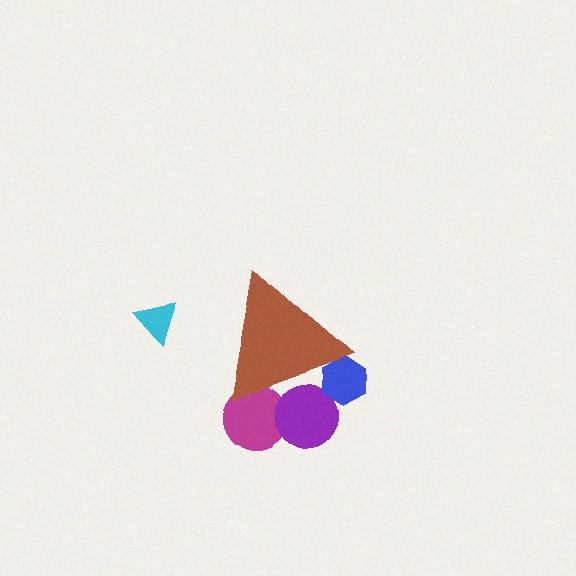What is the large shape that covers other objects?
A brown triangle.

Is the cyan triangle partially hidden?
No, the cyan triangle is fully visible.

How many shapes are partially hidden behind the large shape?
3 shapes are partially hidden.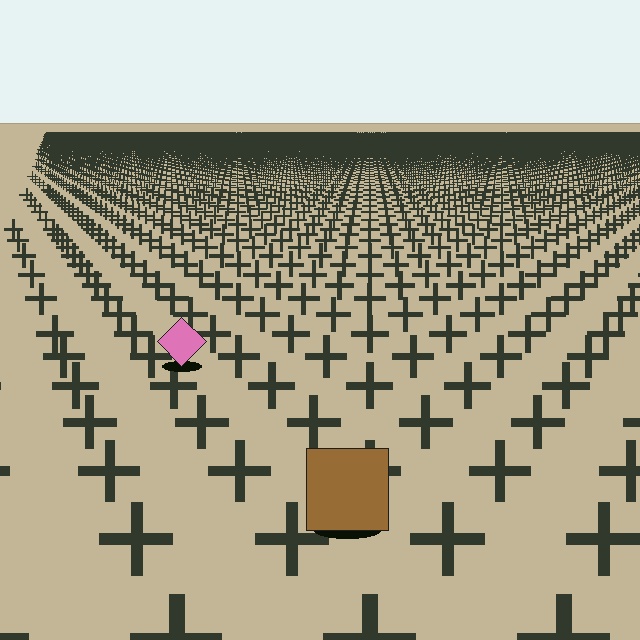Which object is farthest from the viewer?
The pink diamond is farthest from the viewer. It appears smaller and the ground texture around it is denser.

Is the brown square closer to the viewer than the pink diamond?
Yes. The brown square is closer — you can tell from the texture gradient: the ground texture is coarser near it.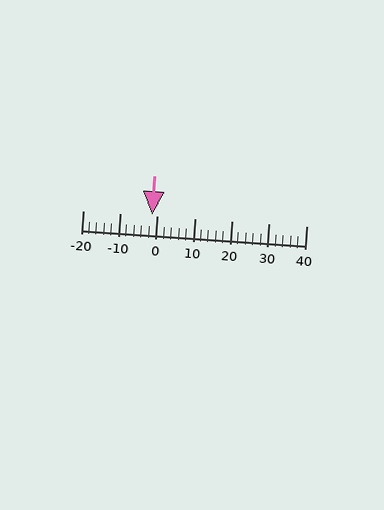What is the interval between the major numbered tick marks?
The major tick marks are spaced 10 units apart.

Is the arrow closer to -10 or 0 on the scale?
The arrow is closer to 0.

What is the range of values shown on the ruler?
The ruler shows values from -20 to 40.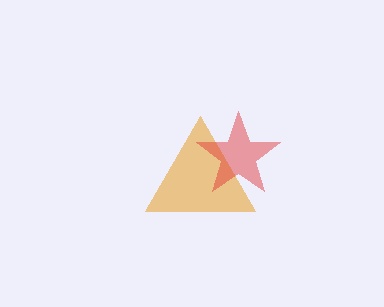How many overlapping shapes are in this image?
There are 2 overlapping shapes in the image.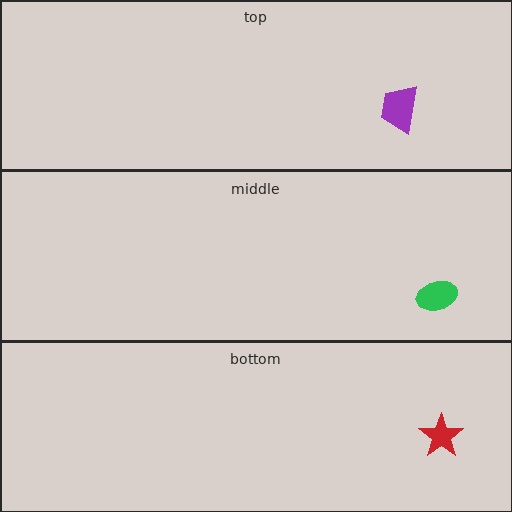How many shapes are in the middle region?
1.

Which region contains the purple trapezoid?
The top region.